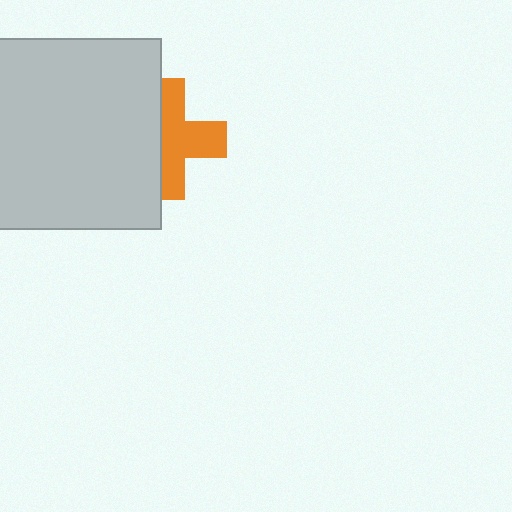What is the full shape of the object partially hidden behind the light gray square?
The partially hidden object is an orange cross.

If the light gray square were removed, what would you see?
You would see the complete orange cross.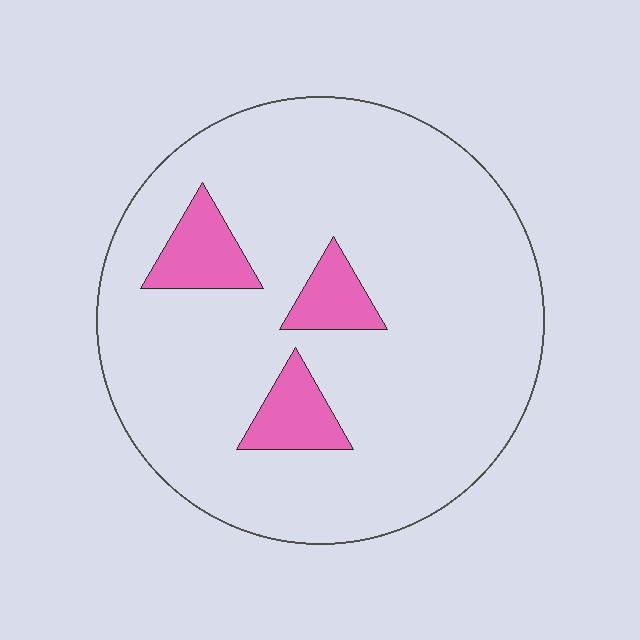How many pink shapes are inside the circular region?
3.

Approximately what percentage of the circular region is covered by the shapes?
Approximately 10%.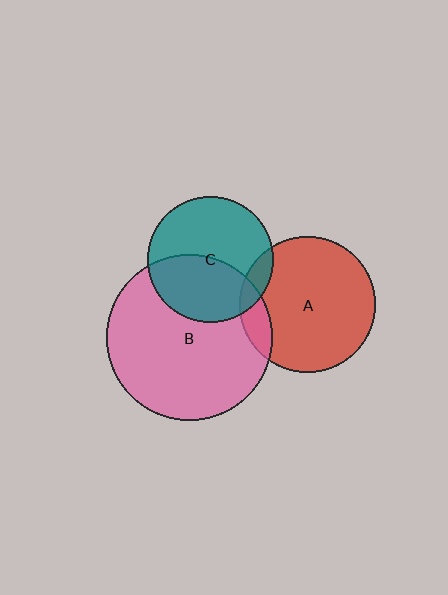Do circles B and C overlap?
Yes.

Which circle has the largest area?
Circle B (pink).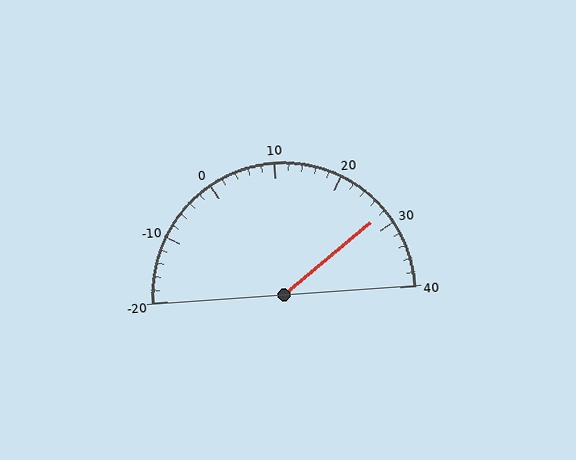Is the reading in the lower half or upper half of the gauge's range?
The reading is in the upper half of the range (-20 to 40).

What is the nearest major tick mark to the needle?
The nearest major tick mark is 30.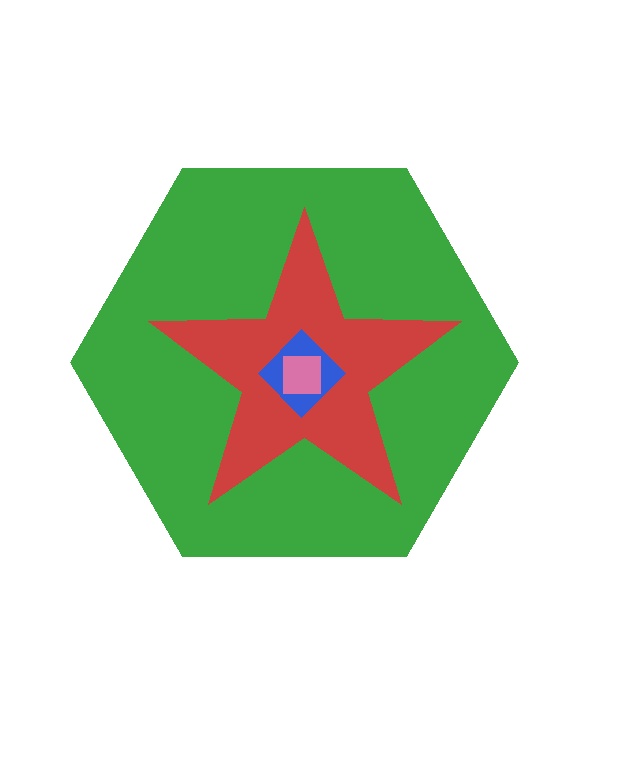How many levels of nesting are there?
4.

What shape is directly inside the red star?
The blue diamond.